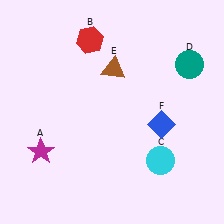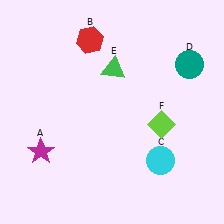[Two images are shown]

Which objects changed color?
E changed from brown to green. F changed from blue to lime.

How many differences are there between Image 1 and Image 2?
There are 2 differences between the two images.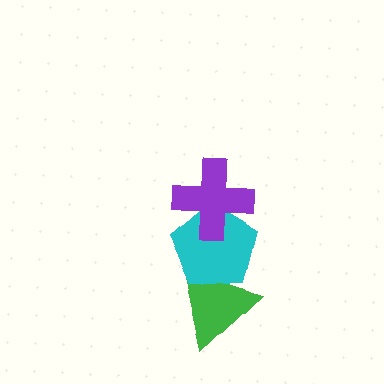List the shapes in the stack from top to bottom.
From top to bottom: the purple cross, the cyan pentagon, the green triangle.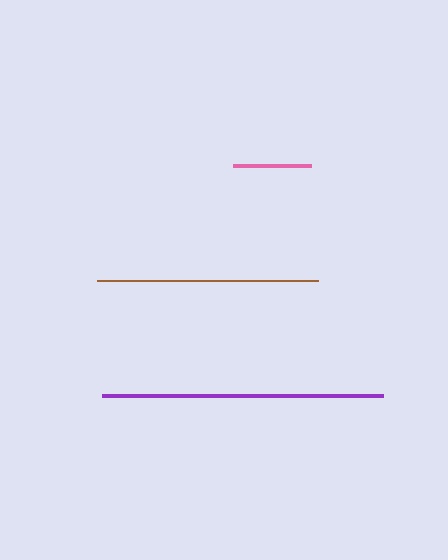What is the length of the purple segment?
The purple segment is approximately 282 pixels long.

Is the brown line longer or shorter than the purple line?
The purple line is longer than the brown line.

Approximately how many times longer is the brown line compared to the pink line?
The brown line is approximately 2.8 times the length of the pink line.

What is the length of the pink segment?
The pink segment is approximately 78 pixels long.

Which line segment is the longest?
The purple line is the longest at approximately 282 pixels.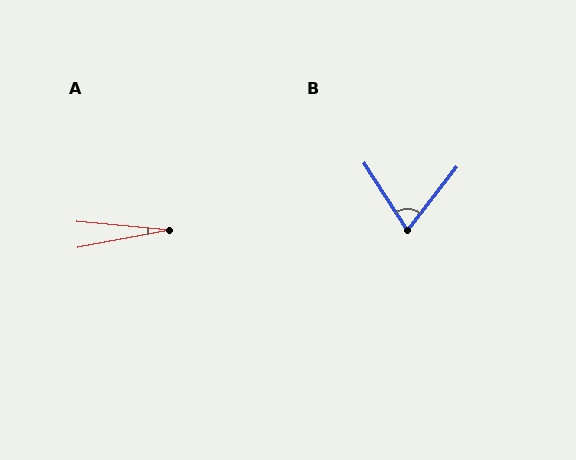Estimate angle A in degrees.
Approximately 16 degrees.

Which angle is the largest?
B, at approximately 70 degrees.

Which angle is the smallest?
A, at approximately 16 degrees.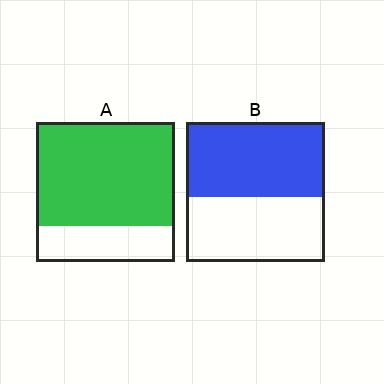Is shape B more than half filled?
Roughly half.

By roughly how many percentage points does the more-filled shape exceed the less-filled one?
By roughly 20 percentage points (A over B).